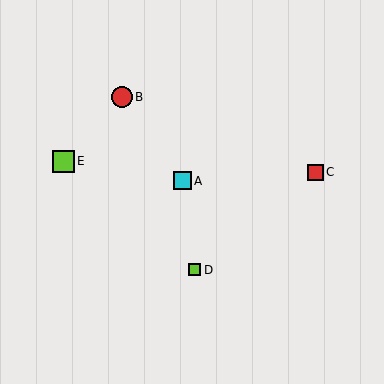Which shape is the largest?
The lime square (labeled E) is the largest.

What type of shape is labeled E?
Shape E is a lime square.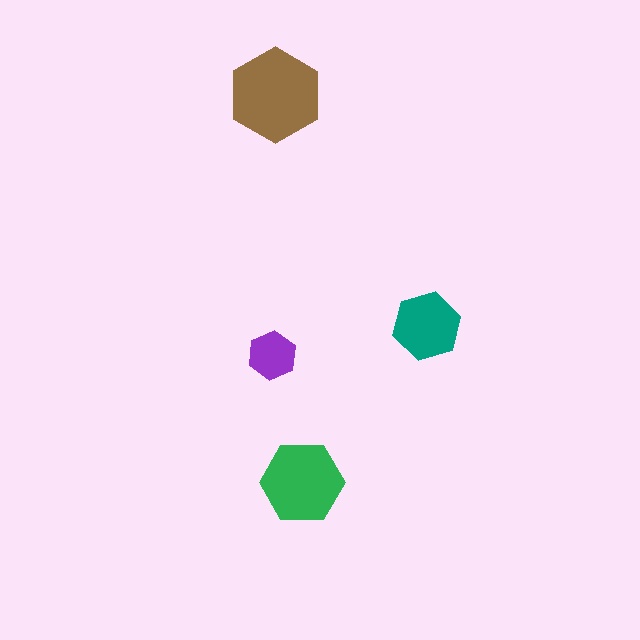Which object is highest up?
The brown hexagon is topmost.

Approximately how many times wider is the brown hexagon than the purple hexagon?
About 2 times wider.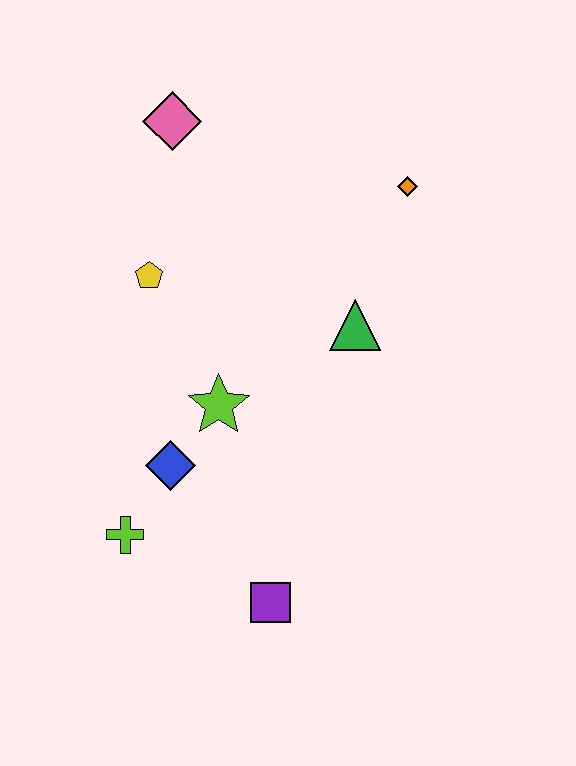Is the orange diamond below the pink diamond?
Yes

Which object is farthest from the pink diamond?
The purple square is farthest from the pink diamond.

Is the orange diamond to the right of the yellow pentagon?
Yes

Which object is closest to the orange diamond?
The green triangle is closest to the orange diamond.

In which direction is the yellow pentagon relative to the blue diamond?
The yellow pentagon is above the blue diamond.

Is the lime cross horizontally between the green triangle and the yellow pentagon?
No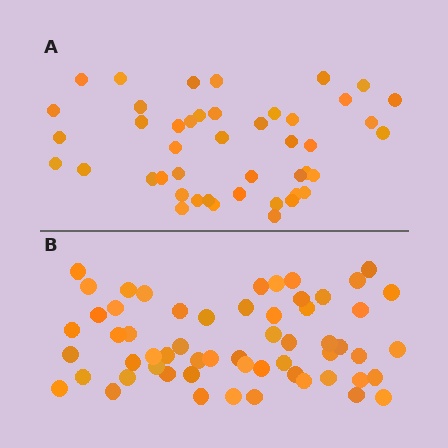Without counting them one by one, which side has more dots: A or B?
Region B (the bottom region) has more dots.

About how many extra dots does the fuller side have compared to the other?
Region B has approximately 15 more dots than region A.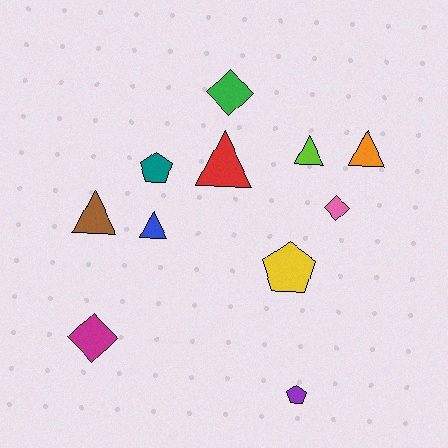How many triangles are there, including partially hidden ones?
There are 5 triangles.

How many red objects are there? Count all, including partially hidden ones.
There is 1 red object.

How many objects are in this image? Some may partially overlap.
There are 11 objects.